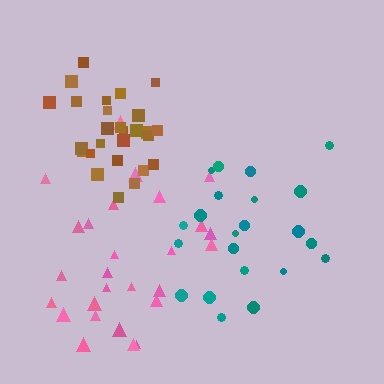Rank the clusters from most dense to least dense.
brown, teal, pink.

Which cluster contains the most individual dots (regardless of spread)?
Pink (27).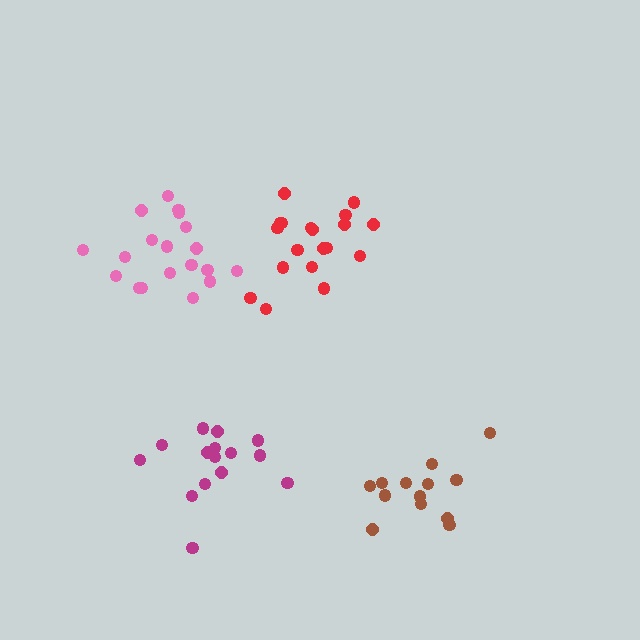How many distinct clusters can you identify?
There are 4 distinct clusters.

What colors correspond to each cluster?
The clusters are colored: red, brown, pink, magenta.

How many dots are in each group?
Group 1: 19 dots, Group 2: 13 dots, Group 3: 19 dots, Group 4: 15 dots (66 total).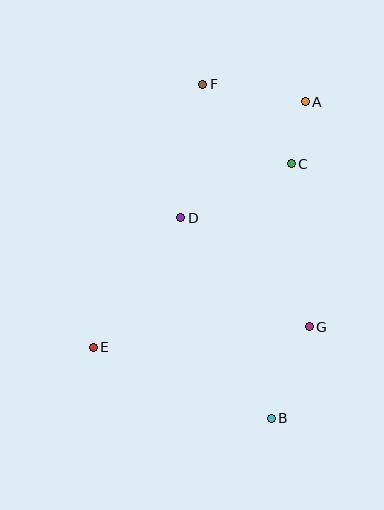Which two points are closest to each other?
Points A and C are closest to each other.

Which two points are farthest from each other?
Points B and F are farthest from each other.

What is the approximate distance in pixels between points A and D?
The distance between A and D is approximately 170 pixels.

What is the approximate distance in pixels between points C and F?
The distance between C and F is approximately 119 pixels.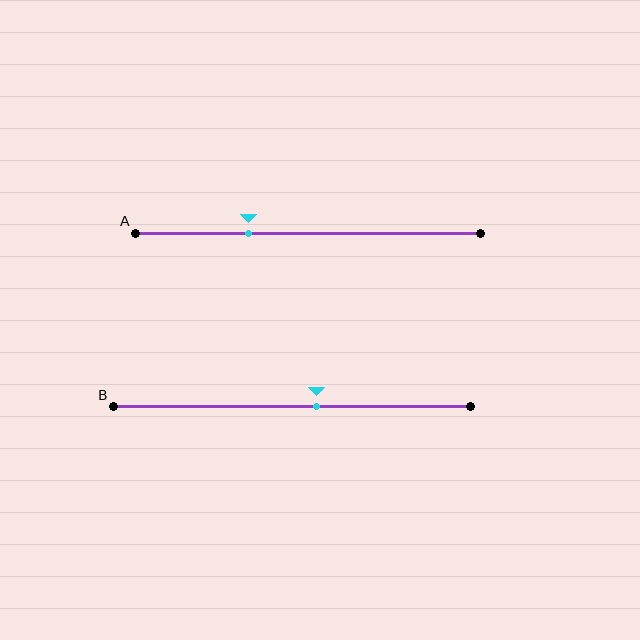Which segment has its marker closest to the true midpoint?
Segment B has its marker closest to the true midpoint.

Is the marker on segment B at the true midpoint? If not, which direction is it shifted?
No, the marker on segment B is shifted to the right by about 7% of the segment length.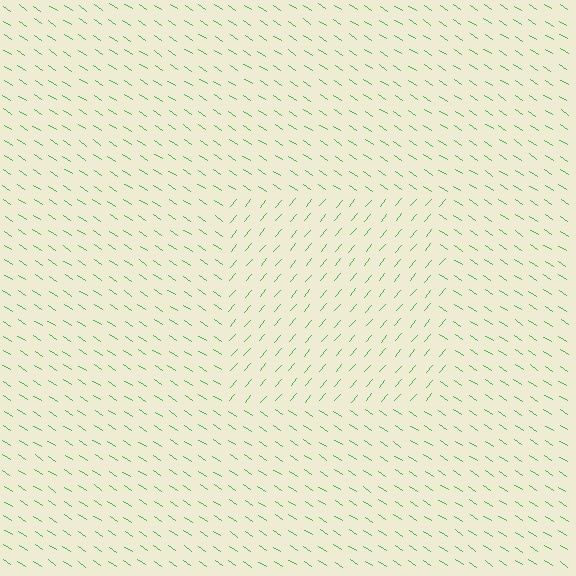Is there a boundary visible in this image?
Yes, there is a texture boundary formed by a change in line orientation.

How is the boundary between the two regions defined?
The boundary is defined purely by a change in line orientation (approximately 83 degrees difference). All lines are the same color and thickness.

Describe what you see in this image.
The image is filled with small green line segments. A rectangle region in the image has lines oriented differently from the surrounding lines, creating a visible texture boundary.